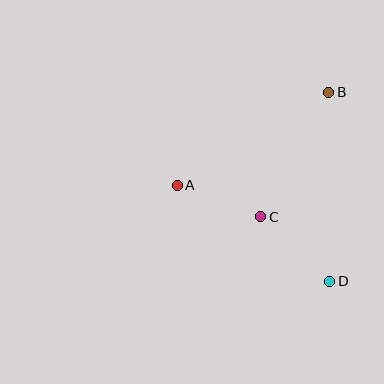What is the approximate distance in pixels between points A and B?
The distance between A and B is approximately 178 pixels.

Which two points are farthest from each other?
Points B and D are farthest from each other.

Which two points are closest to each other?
Points A and C are closest to each other.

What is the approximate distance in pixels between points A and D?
The distance between A and D is approximately 180 pixels.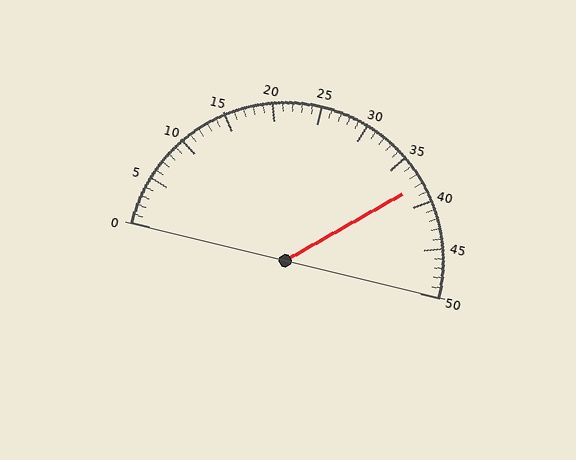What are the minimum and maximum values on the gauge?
The gauge ranges from 0 to 50.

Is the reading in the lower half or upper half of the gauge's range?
The reading is in the upper half of the range (0 to 50).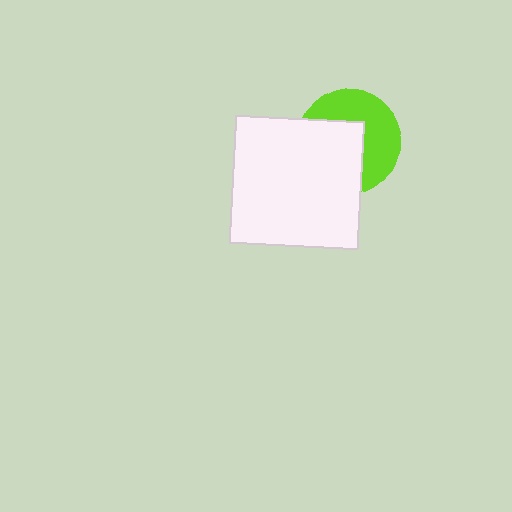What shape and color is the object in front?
The object in front is a white square.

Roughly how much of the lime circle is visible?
About half of it is visible (roughly 50%).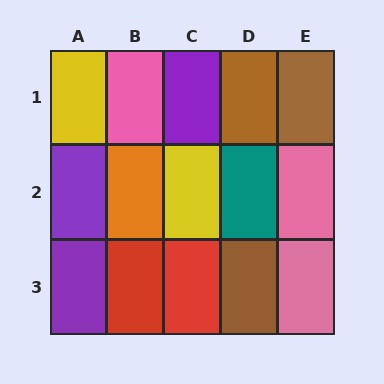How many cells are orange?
1 cell is orange.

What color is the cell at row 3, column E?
Pink.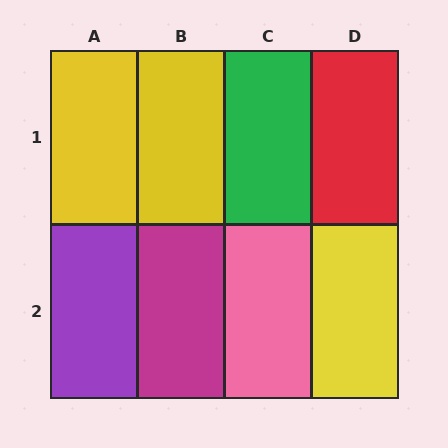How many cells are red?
1 cell is red.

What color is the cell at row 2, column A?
Purple.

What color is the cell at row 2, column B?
Magenta.